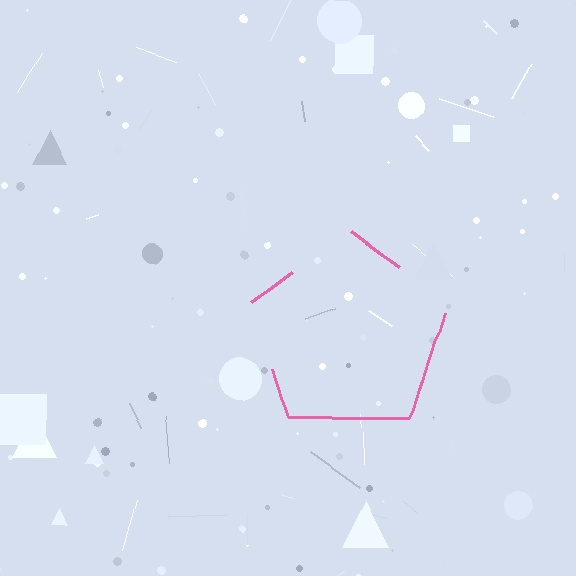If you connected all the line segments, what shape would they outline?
They would outline a pentagon.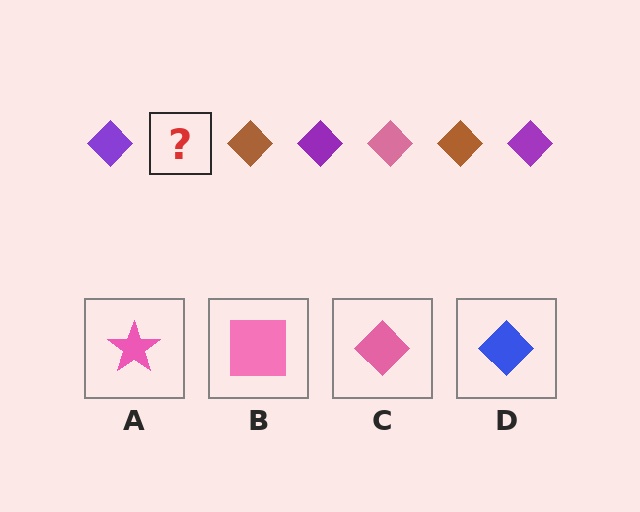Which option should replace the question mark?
Option C.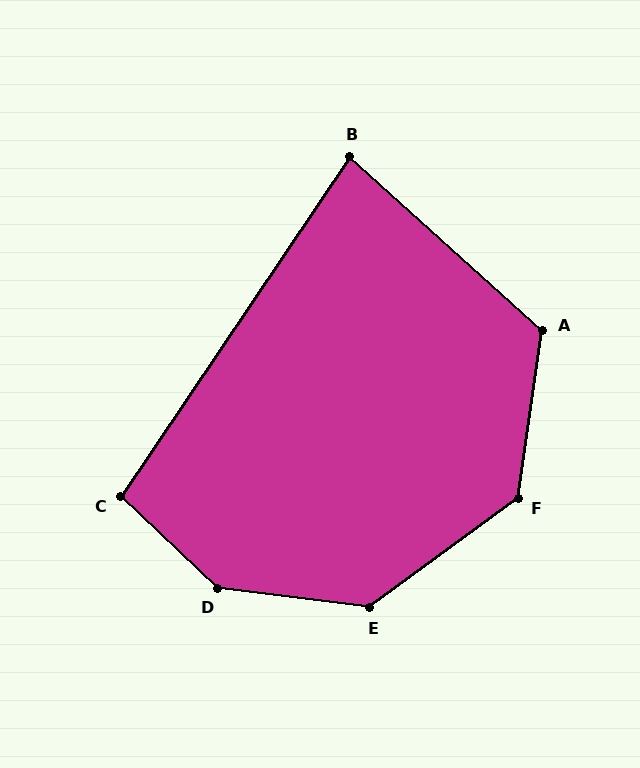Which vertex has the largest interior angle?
D, at approximately 143 degrees.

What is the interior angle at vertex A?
Approximately 124 degrees (obtuse).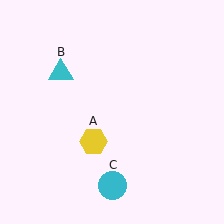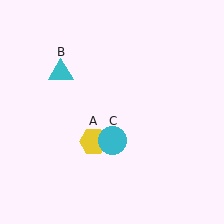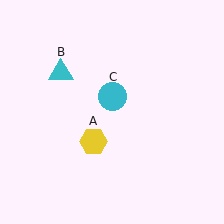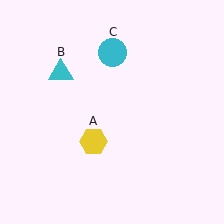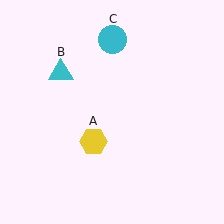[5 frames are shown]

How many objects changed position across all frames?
1 object changed position: cyan circle (object C).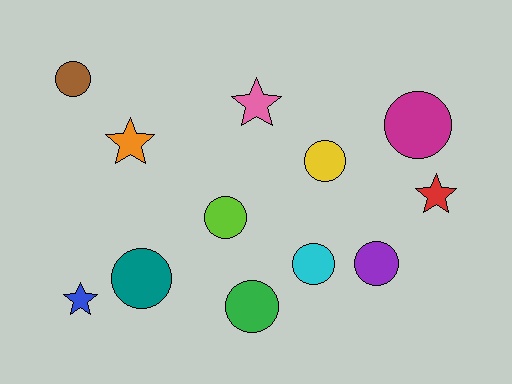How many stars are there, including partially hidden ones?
There are 4 stars.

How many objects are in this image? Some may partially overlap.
There are 12 objects.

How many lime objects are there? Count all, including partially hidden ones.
There is 1 lime object.